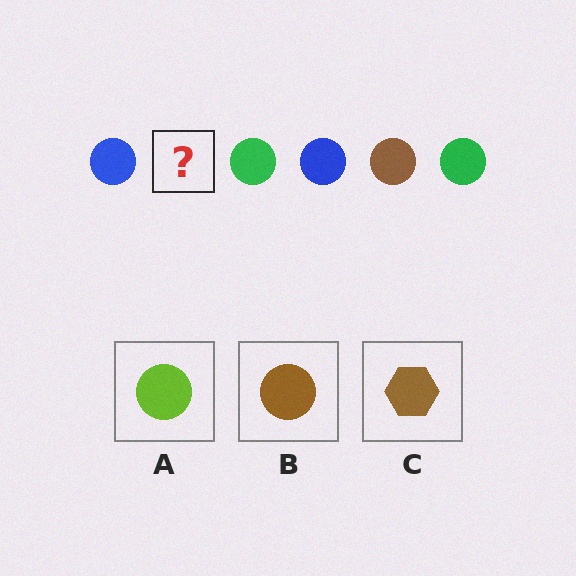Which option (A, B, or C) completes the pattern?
B.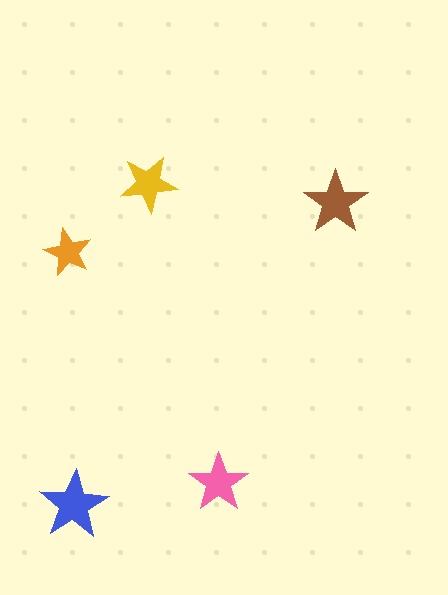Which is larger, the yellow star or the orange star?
The yellow one.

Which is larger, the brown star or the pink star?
The brown one.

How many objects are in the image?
There are 5 objects in the image.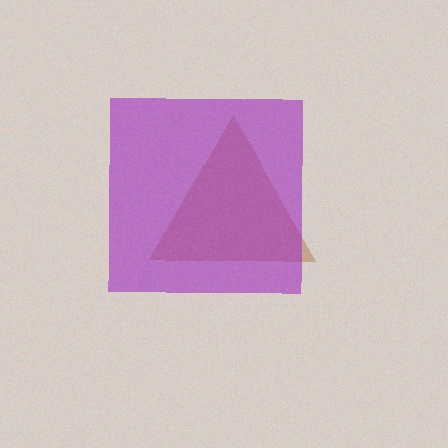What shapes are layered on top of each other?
The layered shapes are: a brown triangle, a purple square.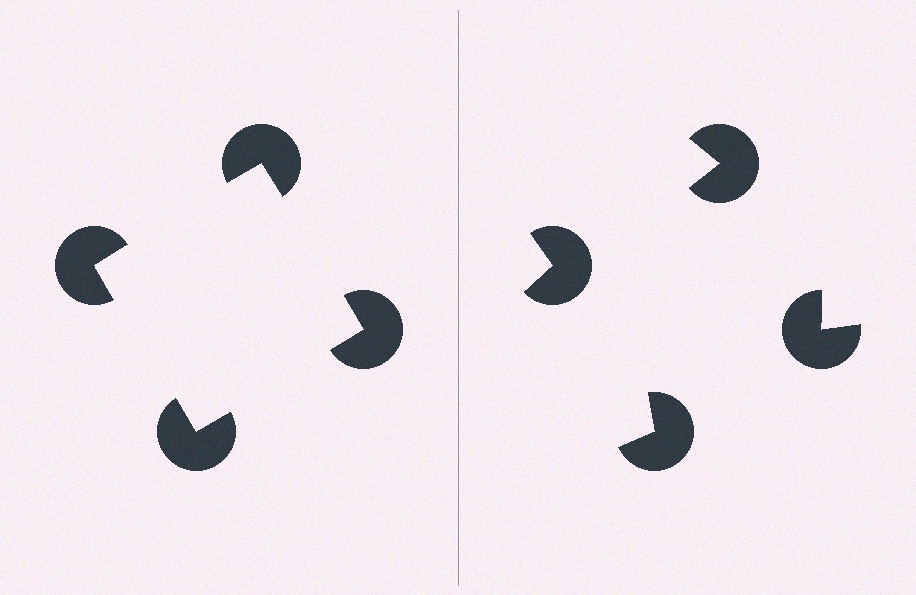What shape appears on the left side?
An illusory square.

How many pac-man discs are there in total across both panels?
8 — 4 on each side.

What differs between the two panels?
The pac-man discs are positioned identically on both sides; only the wedge orientations differ. On the left they align to a square; on the right they are misaligned.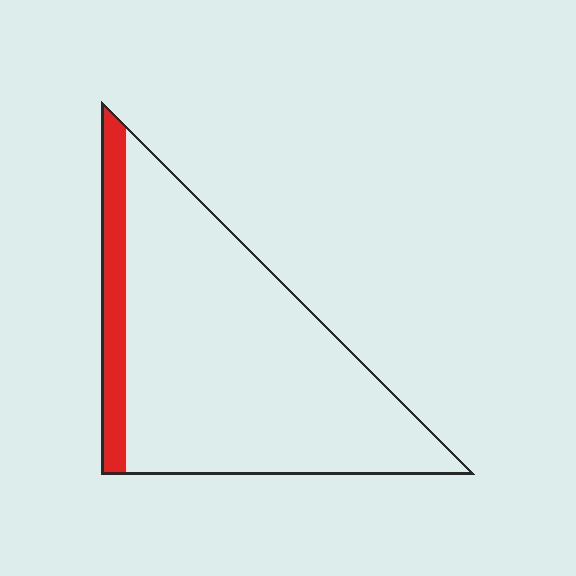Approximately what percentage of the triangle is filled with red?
Approximately 15%.